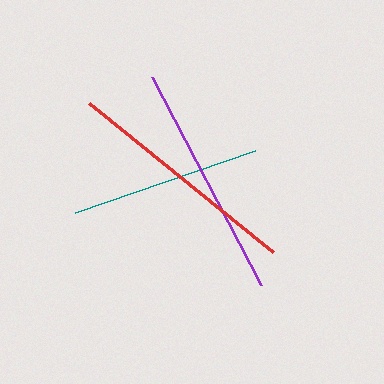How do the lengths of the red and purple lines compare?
The red and purple lines are approximately the same length.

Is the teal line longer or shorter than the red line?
The red line is longer than the teal line.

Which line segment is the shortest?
The teal line is the shortest at approximately 190 pixels.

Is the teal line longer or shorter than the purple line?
The purple line is longer than the teal line.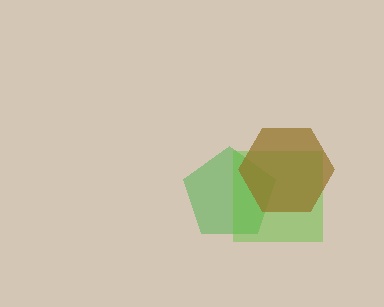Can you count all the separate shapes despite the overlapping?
Yes, there are 3 separate shapes.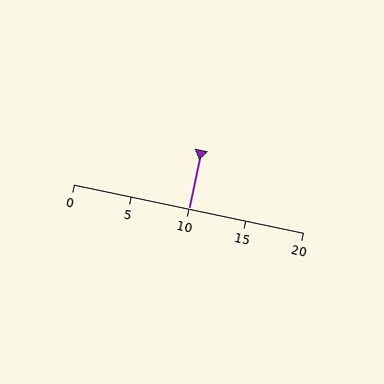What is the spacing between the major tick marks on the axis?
The major ticks are spaced 5 apart.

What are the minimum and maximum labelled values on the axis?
The axis runs from 0 to 20.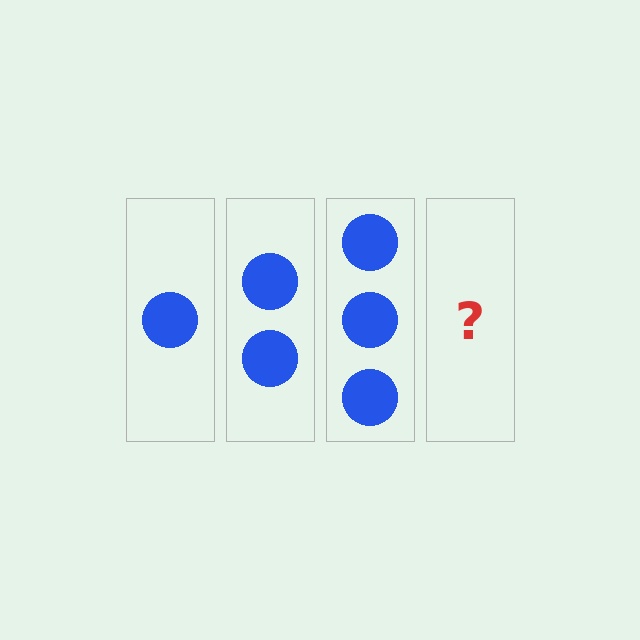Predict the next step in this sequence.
The next step is 4 circles.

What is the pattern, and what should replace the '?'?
The pattern is that each step adds one more circle. The '?' should be 4 circles.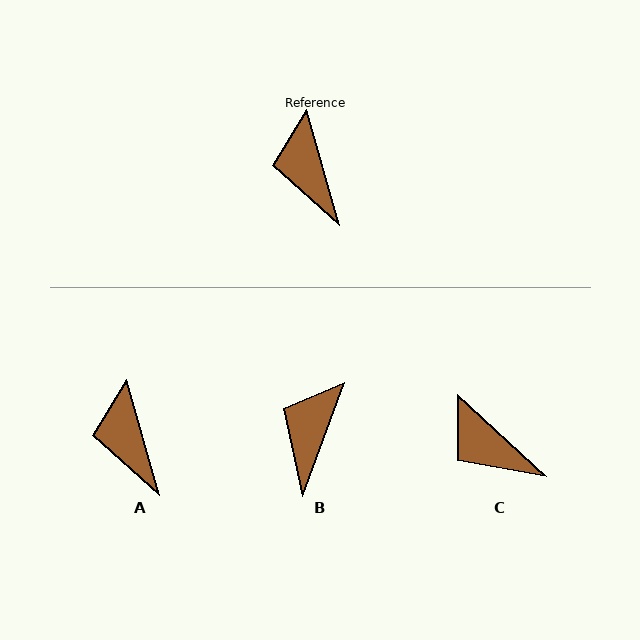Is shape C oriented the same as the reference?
No, it is off by about 32 degrees.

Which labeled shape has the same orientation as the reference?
A.